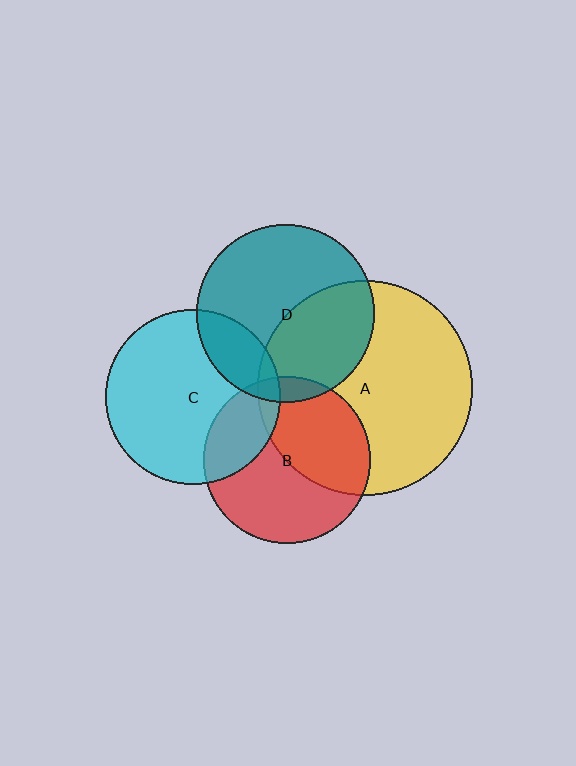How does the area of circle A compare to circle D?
Approximately 1.5 times.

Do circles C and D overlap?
Yes.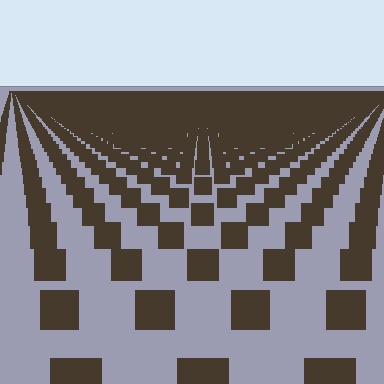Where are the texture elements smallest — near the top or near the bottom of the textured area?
Near the top.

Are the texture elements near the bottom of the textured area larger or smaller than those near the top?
Larger. Near the bottom, elements are closer to the viewer and appear at a bigger on-screen size.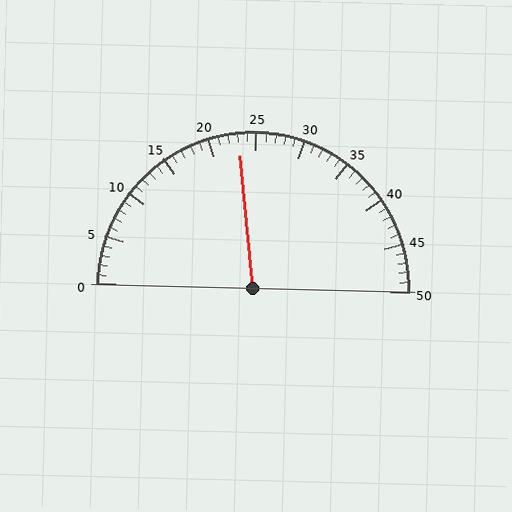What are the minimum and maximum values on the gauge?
The gauge ranges from 0 to 50.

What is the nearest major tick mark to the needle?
The nearest major tick mark is 25.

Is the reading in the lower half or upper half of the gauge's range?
The reading is in the lower half of the range (0 to 50).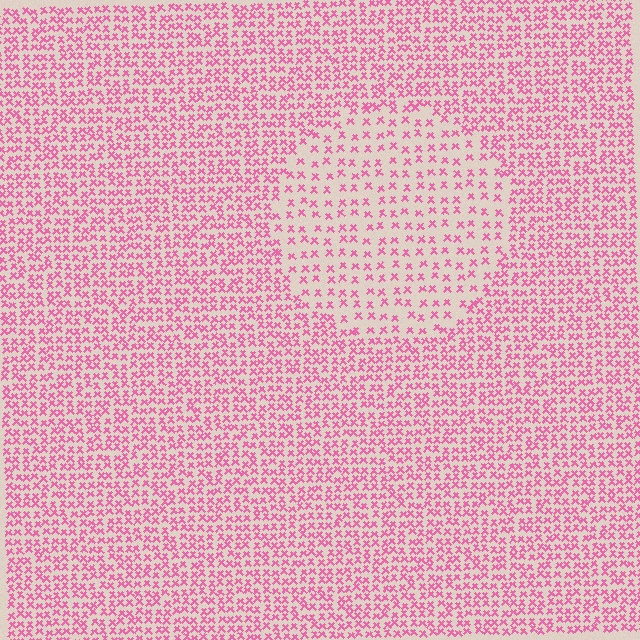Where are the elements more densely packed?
The elements are more densely packed outside the circle boundary.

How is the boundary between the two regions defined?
The boundary is defined by a change in element density (approximately 2.0x ratio). All elements are the same color, size, and shape.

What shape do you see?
I see a circle.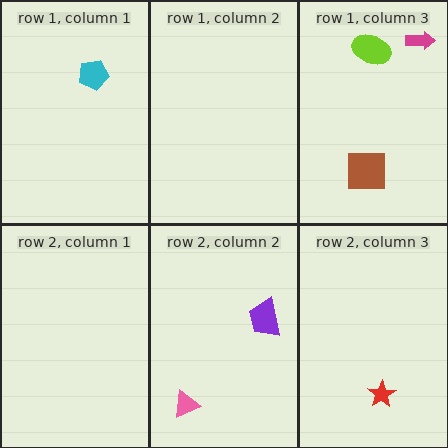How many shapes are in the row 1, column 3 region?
3.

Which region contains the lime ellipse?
The row 1, column 3 region.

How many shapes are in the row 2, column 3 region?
1.